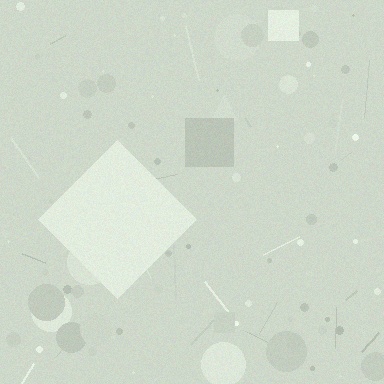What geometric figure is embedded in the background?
A diamond is embedded in the background.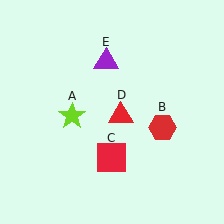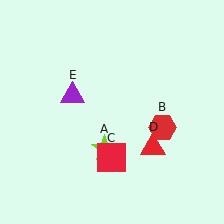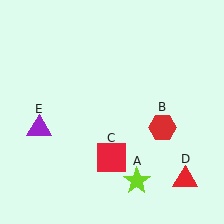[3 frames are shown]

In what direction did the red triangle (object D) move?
The red triangle (object D) moved down and to the right.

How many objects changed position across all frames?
3 objects changed position: lime star (object A), red triangle (object D), purple triangle (object E).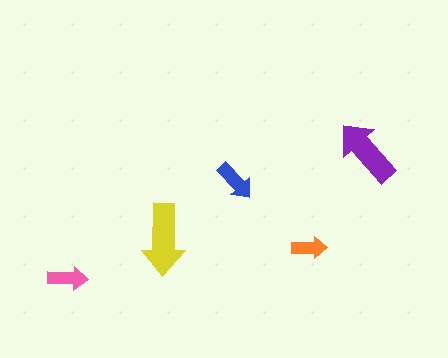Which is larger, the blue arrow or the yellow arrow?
The yellow one.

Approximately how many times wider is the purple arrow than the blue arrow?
About 1.5 times wider.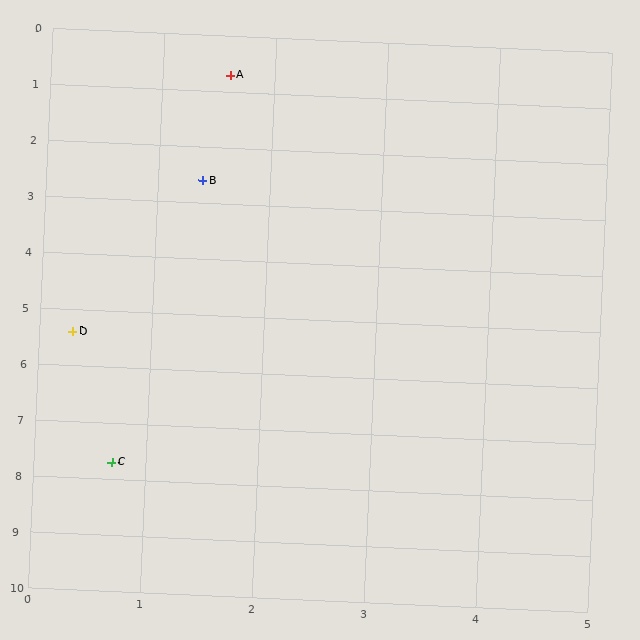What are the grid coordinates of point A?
Point A is at approximately (1.6, 0.7).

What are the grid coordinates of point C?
Point C is at approximately (0.7, 7.7).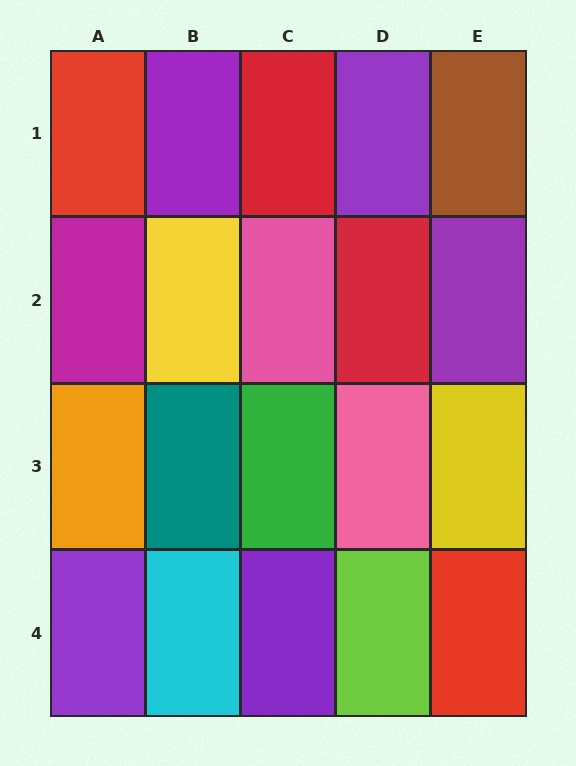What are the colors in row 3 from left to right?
Orange, teal, green, pink, yellow.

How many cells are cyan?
1 cell is cyan.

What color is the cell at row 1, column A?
Red.